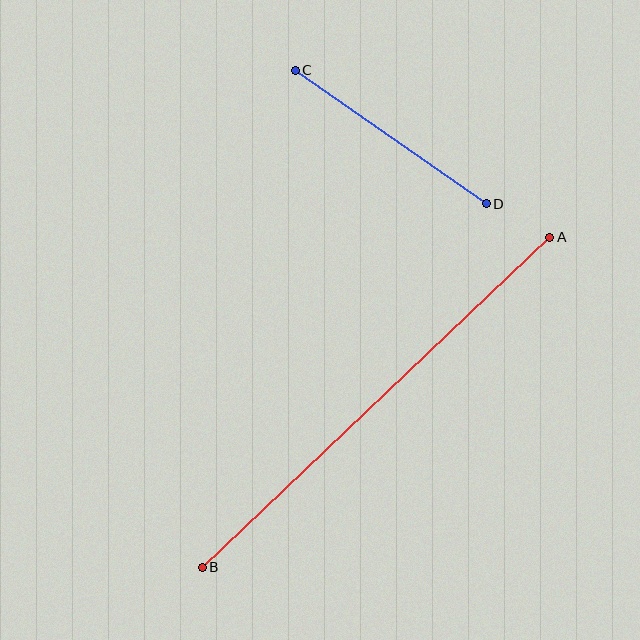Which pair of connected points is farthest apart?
Points A and B are farthest apart.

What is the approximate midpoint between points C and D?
The midpoint is at approximately (391, 137) pixels.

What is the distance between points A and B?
The distance is approximately 479 pixels.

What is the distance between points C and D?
The distance is approximately 233 pixels.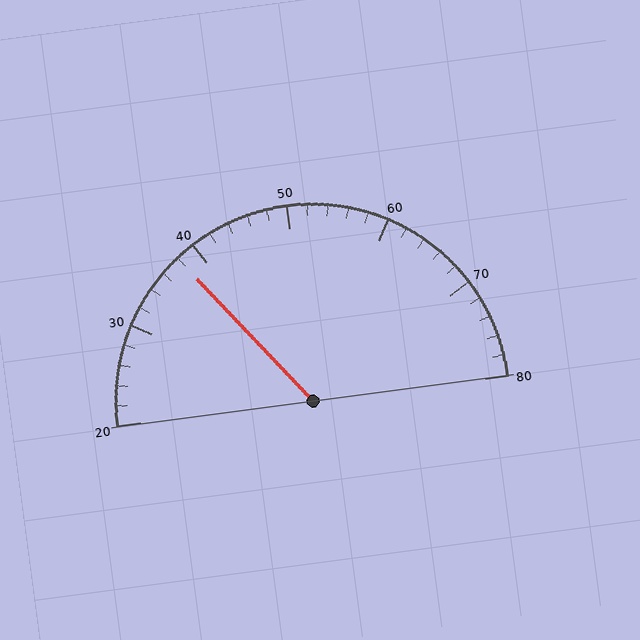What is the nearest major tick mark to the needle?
The nearest major tick mark is 40.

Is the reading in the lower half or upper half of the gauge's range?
The reading is in the lower half of the range (20 to 80).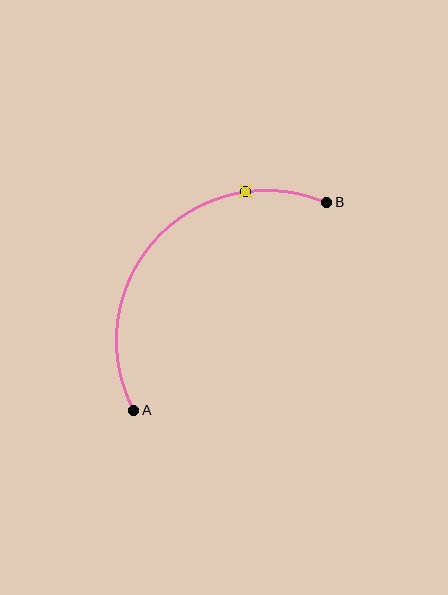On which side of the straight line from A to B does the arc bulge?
The arc bulges above and to the left of the straight line connecting A and B.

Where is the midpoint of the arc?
The arc midpoint is the point on the curve farthest from the straight line joining A and B. It sits above and to the left of that line.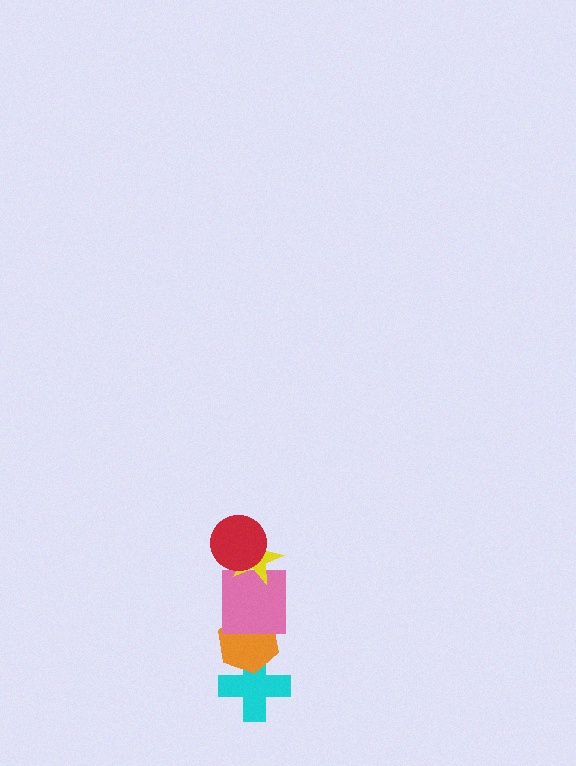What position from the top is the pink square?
The pink square is 3rd from the top.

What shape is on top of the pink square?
The yellow star is on top of the pink square.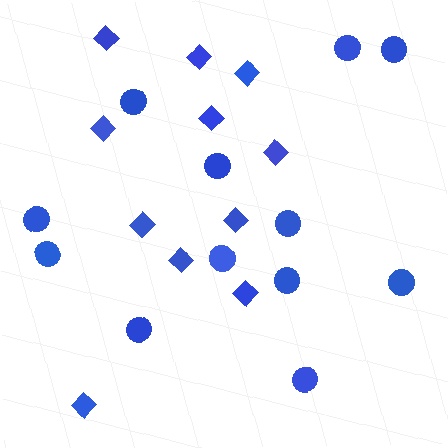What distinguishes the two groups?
There are 2 groups: one group of circles (12) and one group of diamonds (11).